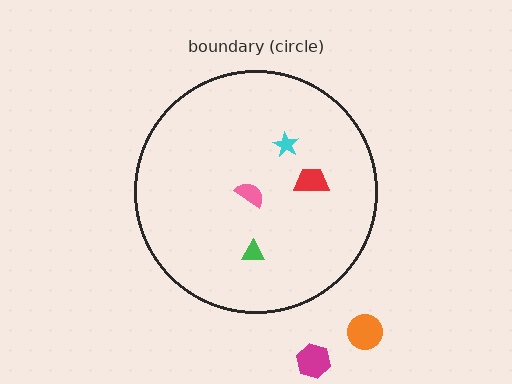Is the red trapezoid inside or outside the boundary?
Inside.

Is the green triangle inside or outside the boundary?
Inside.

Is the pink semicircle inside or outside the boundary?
Inside.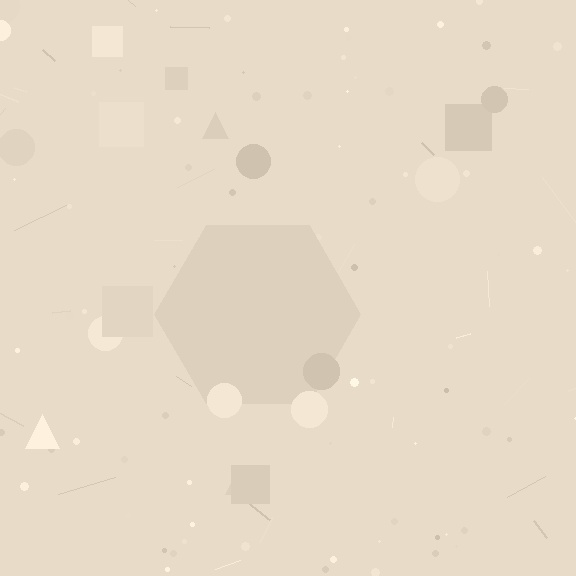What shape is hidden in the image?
A hexagon is hidden in the image.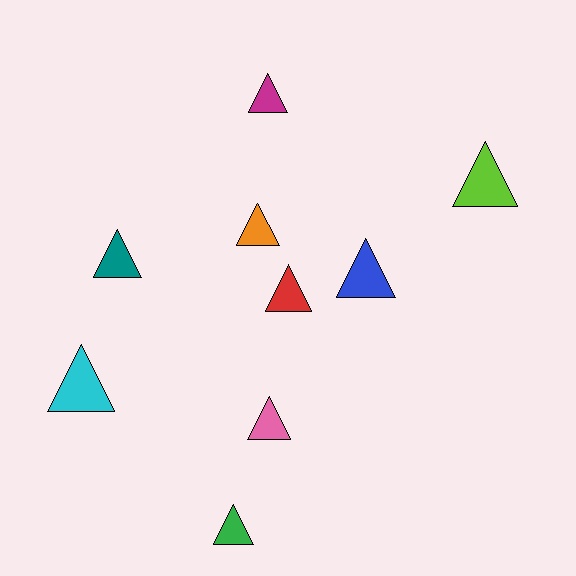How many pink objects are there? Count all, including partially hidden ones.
There is 1 pink object.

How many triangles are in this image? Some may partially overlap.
There are 9 triangles.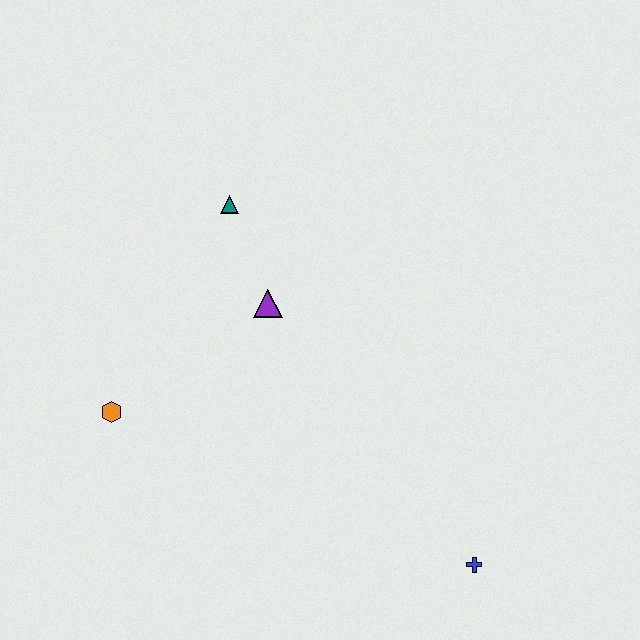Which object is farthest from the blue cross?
The teal triangle is farthest from the blue cross.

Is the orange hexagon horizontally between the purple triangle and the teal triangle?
No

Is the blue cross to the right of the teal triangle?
Yes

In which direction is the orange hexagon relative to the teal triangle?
The orange hexagon is below the teal triangle.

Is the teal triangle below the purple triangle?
No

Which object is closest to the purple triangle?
The teal triangle is closest to the purple triangle.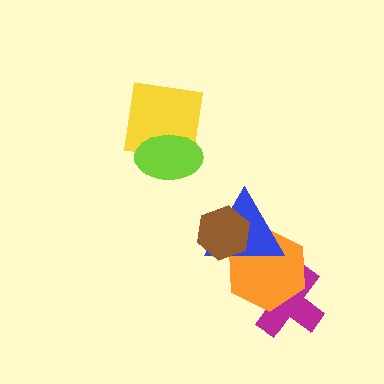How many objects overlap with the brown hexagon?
2 objects overlap with the brown hexagon.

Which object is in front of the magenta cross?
The orange hexagon is in front of the magenta cross.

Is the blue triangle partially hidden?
Yes, it is partially covered by another shape.